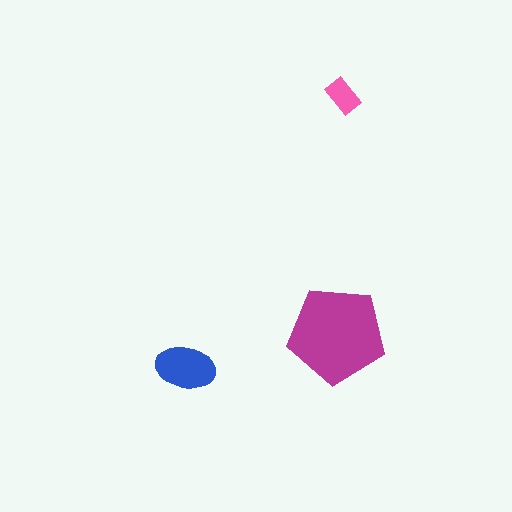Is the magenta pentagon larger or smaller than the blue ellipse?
Larger.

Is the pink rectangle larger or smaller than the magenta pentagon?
Smaller.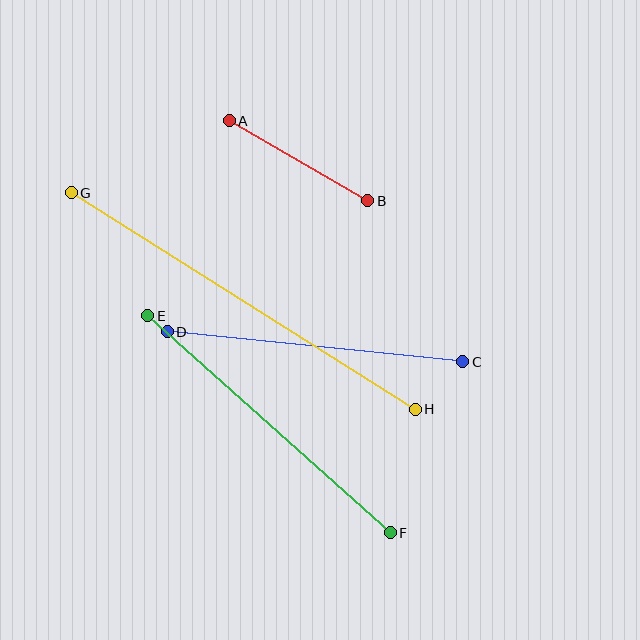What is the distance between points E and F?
The distance is approximately 326 pixels.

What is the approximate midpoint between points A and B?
The midpoint is at approximately (299, 161) pixels.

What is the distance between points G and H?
The distance is approximately 406 pixels.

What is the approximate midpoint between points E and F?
The midpoint is at approximately (269, 424) pixels.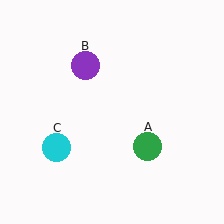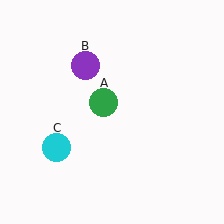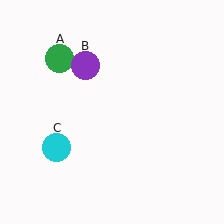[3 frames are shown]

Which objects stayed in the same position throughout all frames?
Purple circle (object B) and cyan circle (object C) remained stationary.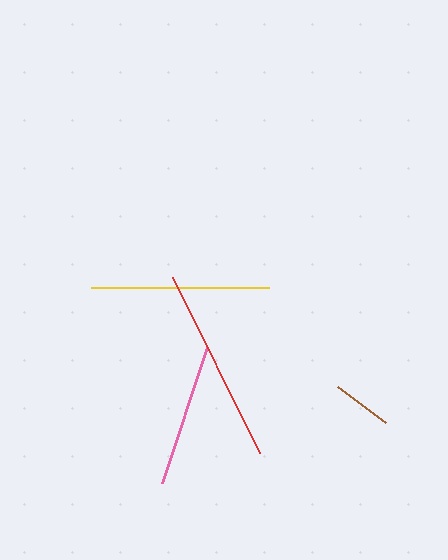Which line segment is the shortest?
The brown line is the shortest at approximately 61 pixels.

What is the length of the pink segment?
The pink segment is approximately 144 pixels long.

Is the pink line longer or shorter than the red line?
The red line is longer than the pink line.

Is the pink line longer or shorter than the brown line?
The pink line is longer than the brown line.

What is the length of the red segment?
The red segment is approximately 196 pixels long.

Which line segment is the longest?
The red line is the longest at approximately 196 pixels.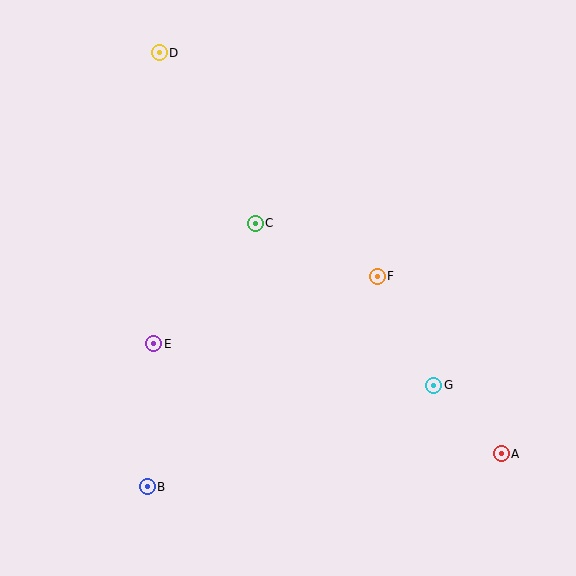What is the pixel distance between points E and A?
The distance between E and A is 364 pixels.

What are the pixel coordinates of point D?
Point D is at (159, 53).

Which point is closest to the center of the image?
Point C at (255, 223) is closest to the center.